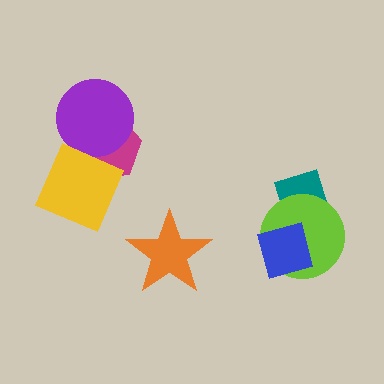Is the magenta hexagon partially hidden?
Yes, it is partially covered by another shape.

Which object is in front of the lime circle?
The blue diamond is in front of the lime circle.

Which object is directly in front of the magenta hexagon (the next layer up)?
The purple circle is directly in front of the magenta hexagon.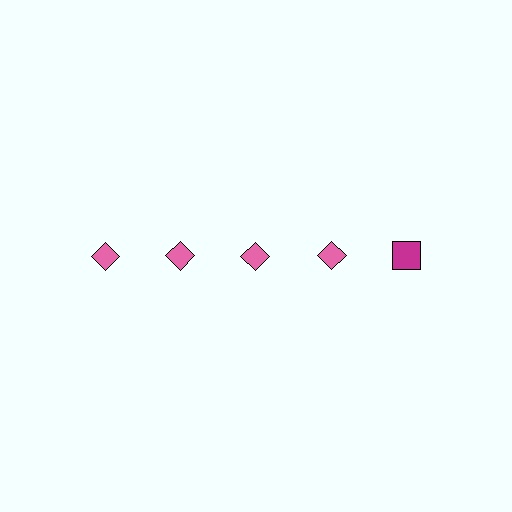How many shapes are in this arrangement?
There are 5 shapes arranged in a grid pattern.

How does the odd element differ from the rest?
It differs in both color (magenta instead of pink) and shape (square instead of diamond).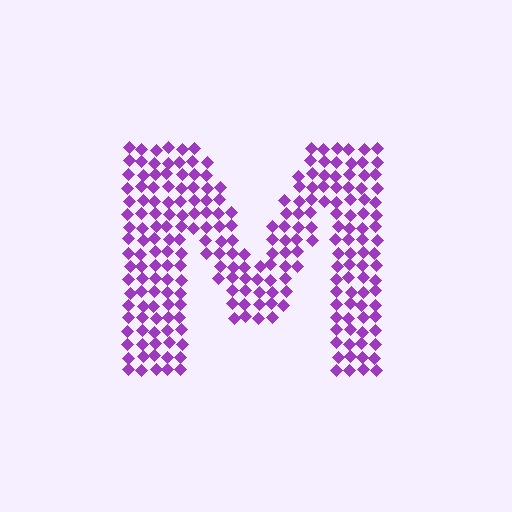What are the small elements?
The small elements are diamonds.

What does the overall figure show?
The overall figure shows the letter M.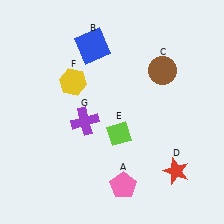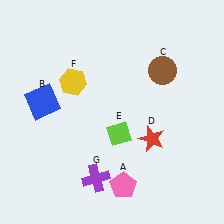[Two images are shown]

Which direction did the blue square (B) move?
The blue square (B) moved down.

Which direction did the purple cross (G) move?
The purple cross (G) moved down.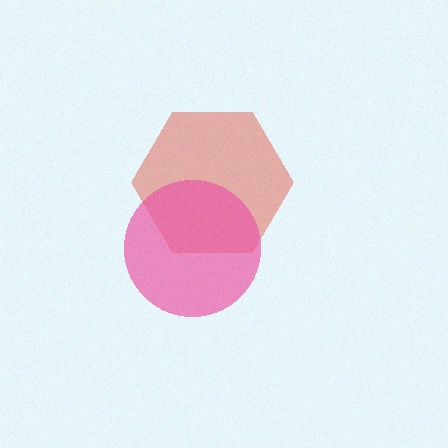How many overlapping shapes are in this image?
There are 2 overlapping shapes in the image.